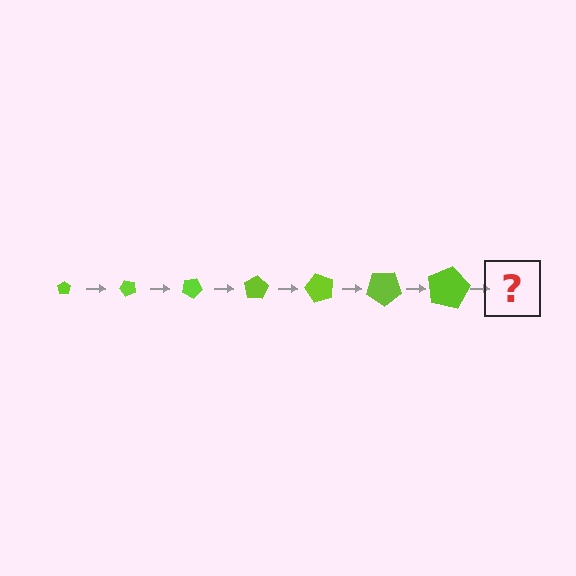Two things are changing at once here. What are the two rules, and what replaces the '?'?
The two rules are that the pentagon grows larger each step and it rotates 50 degrees each step. The '?' should be a pentagon, larger than the previous one and rotated 350 degrees from the start.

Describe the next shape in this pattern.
It should be a pentagon, larger than the previous one and rotated 350 degrees from the start.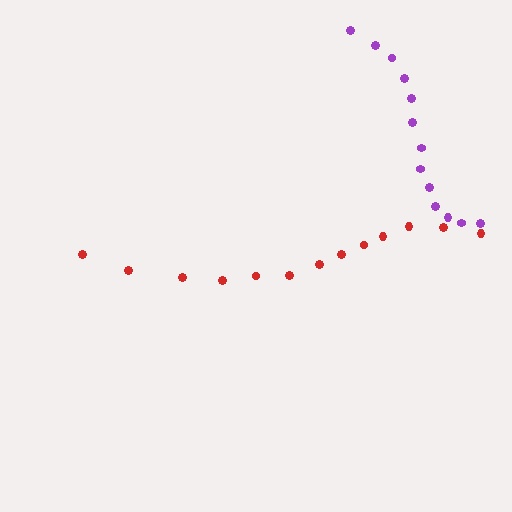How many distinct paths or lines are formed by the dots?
There are 2 distinct paths.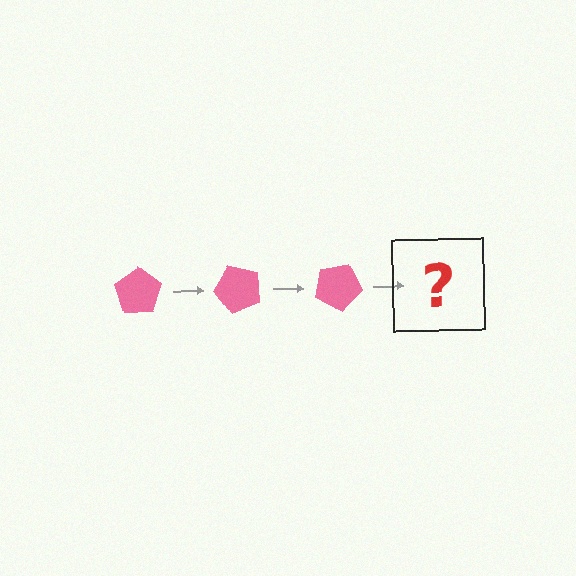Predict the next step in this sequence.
The next step is a pink pentagon rotated 150 degrees.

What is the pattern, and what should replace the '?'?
The pattern is that the pentagon rotates 50 degrees each step. The '?' should be a pink pentagon rotated 150 degrees.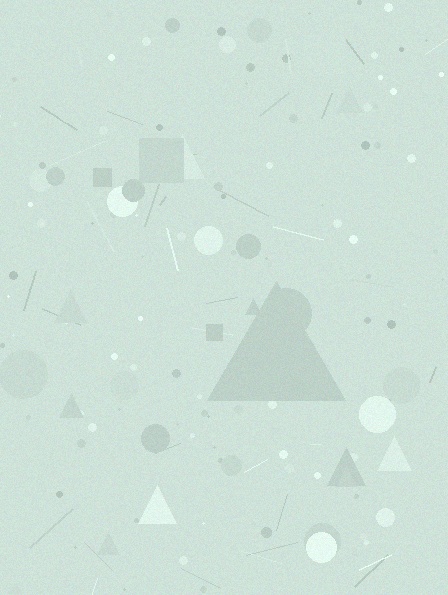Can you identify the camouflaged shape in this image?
The camouflaged shape is a triangle.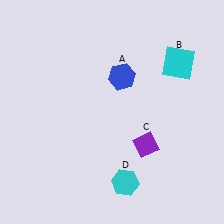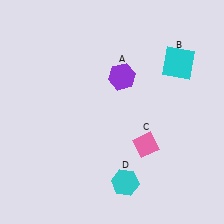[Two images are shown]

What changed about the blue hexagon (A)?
In Image 1, A is blue. In Image 2, it changed to purple.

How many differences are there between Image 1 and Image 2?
There are 2 differences between the two images.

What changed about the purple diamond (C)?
In Image 1, C is purple. In Image 2, it changed to pink.